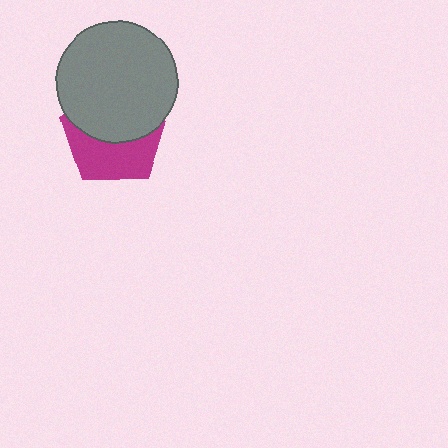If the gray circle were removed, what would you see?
You would see the complete magenta pentagon.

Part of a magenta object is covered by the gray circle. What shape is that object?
It is a pentagon.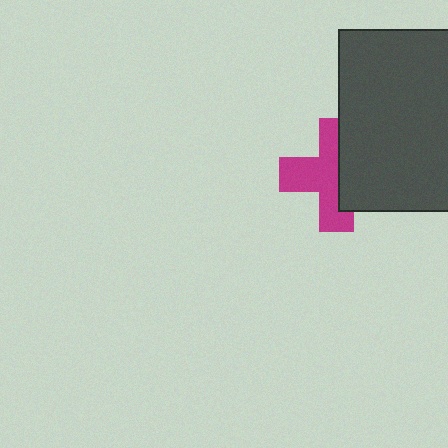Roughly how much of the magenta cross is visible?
About half of it is visible (roughly 57%).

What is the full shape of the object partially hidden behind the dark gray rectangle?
The partially hidden object is a magenta cross.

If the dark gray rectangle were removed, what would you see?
You would see the complete magenta cross.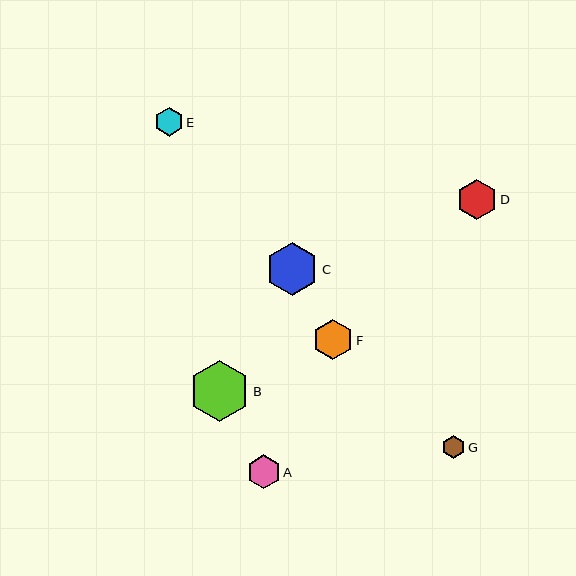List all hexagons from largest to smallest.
From largest to smallest: B, C, D, F, A, E, G.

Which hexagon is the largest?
Hexagon B is the largest with a size of approximately 61 pixels.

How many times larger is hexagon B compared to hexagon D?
Hexagon B is approximately 1.5 times the size of hexagon D.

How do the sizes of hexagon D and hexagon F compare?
Hexagon D and hexagon F are approximately the same size.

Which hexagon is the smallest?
Hexagon G is the smallest with a size of approximately 23 pixels.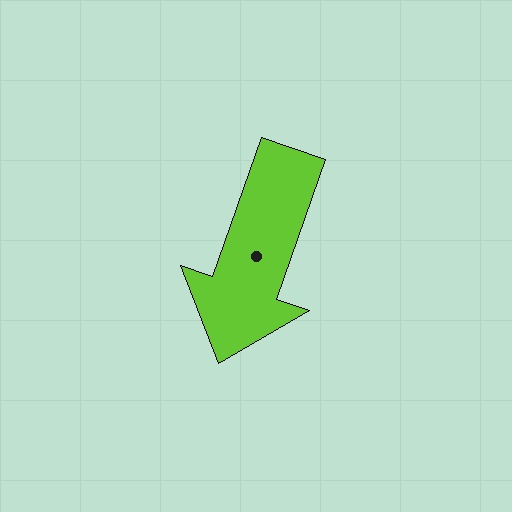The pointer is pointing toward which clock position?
Roughly 7 o'clock.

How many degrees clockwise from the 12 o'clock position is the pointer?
Approximately 199 degrees.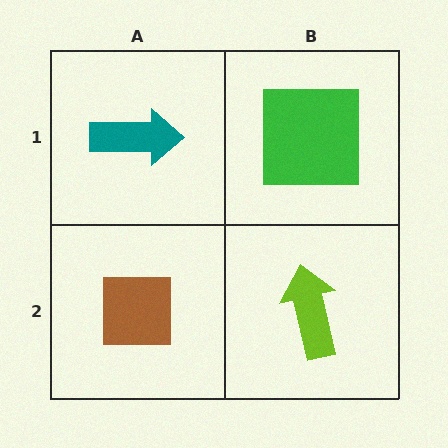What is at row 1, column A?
A teal arrow.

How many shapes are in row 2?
2 shapes.